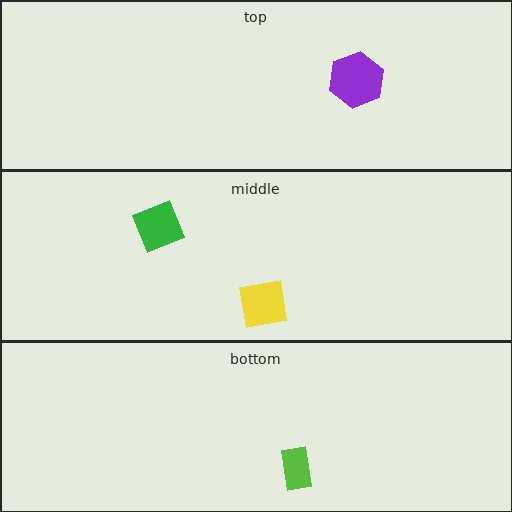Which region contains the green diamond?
The middle region.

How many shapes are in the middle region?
2.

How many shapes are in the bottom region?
1.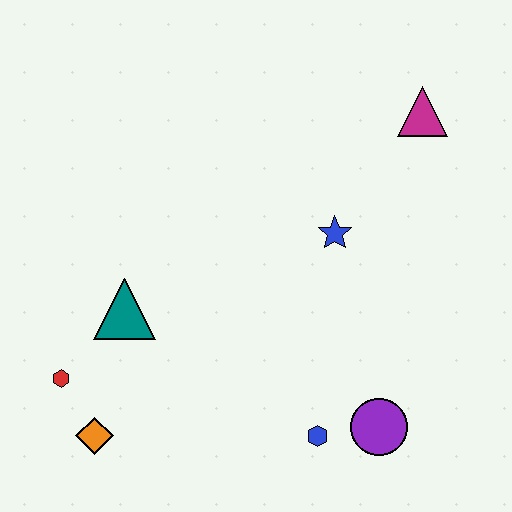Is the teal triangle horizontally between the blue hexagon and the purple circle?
No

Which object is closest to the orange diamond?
The red hexagon is closest to the orange diamond.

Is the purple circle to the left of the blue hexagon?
No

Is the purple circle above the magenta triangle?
No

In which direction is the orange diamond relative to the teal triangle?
The orange diamond is below the teal triangle.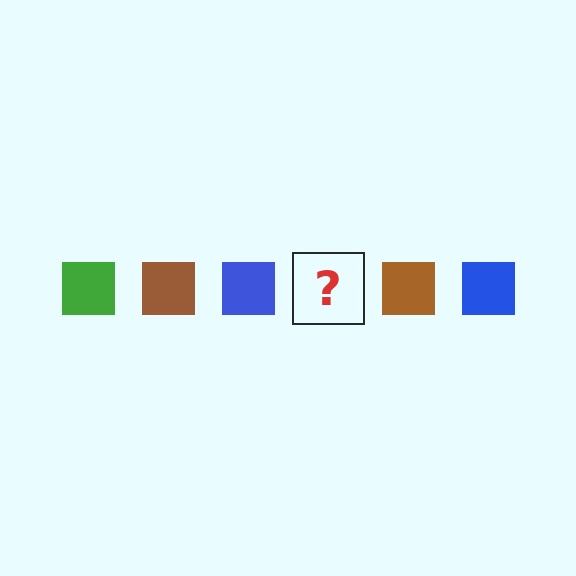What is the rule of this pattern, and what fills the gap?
The rule is that the pattern cycles through green, brown, blue squares. The gap should be filled with a green square.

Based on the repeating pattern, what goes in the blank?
The blank should be a green square.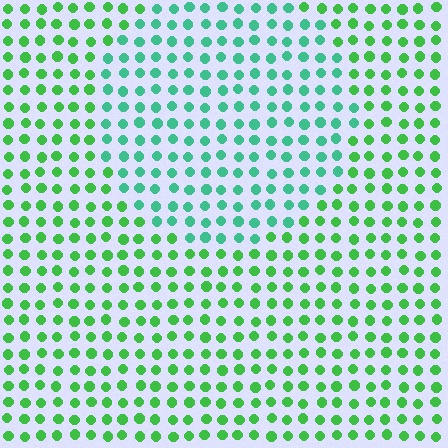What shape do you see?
I see a circle.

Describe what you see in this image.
The image is filled with small green elements in a uniform arrangement. A circle-shaped region is visible where the elements are tinted to a slightly different hue, forming a subtle color boundary.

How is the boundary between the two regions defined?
The boundary is defined purely by a slight shift in hue (about 34 degrees). Spacing, size, and orientation are identical on both sides.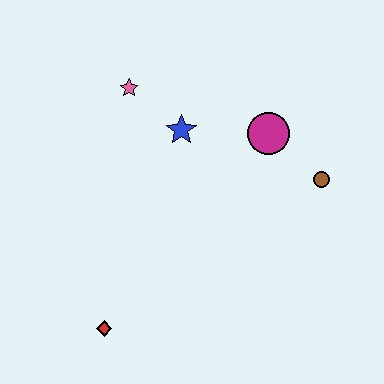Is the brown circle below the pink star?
Yes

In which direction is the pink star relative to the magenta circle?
The pink star is to the left of the magenta circle.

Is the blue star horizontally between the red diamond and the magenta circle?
Yes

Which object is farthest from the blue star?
The red diamond is farthest from the blue star.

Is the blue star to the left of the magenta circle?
Yes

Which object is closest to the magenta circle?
The brown circle is closest to the magenta circle.